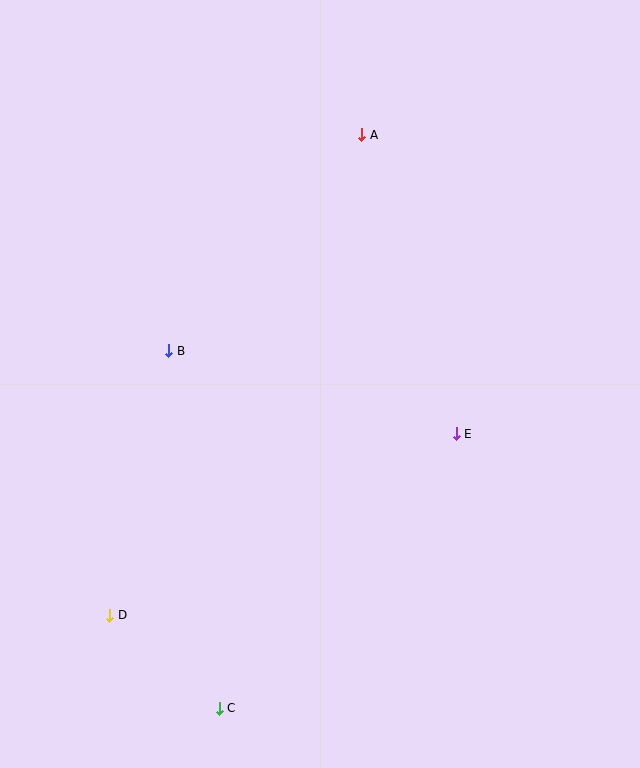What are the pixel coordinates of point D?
Point D is at (110, 615).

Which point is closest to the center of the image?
Point E at (456, 434) is closest to the center.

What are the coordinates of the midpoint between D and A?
The midpoint between D and A is at (236, 375).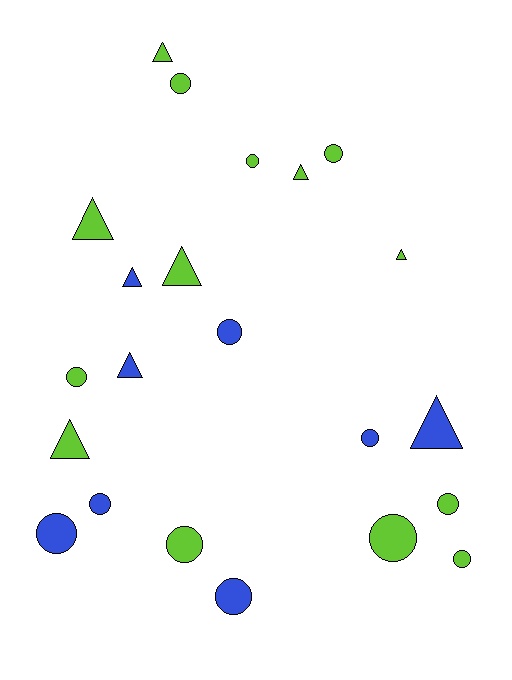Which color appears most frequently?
Lime, with 14 objects.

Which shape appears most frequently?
Circle, with 13 objects.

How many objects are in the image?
There are 22 objects.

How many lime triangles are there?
There are 6 lime triangles.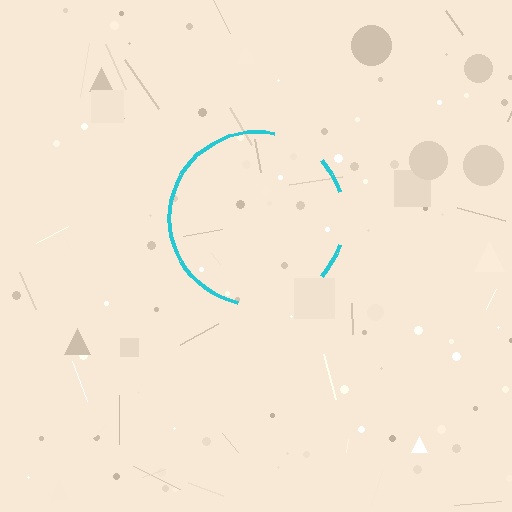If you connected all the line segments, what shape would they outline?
They would outline a circle.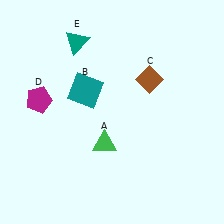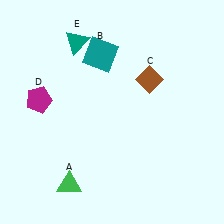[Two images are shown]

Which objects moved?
The objects that moved are: the green triangle (A), the teal square (B).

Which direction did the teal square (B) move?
The teal square (B) moved up.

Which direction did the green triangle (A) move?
The green triangle (A) moved down.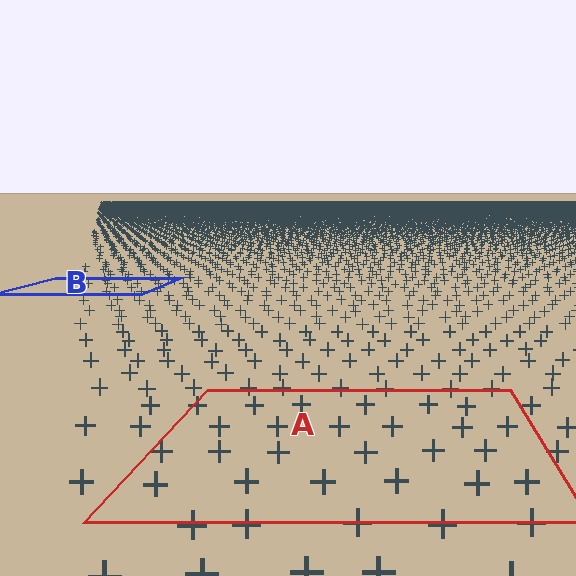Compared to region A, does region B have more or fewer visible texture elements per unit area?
Region B has more texture elements per unit area — they are packed more densely because it is farther away.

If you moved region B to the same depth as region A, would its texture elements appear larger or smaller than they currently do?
They would appear larger. At a closer depth, the same texture elements are projected at a bigger on-screen size.